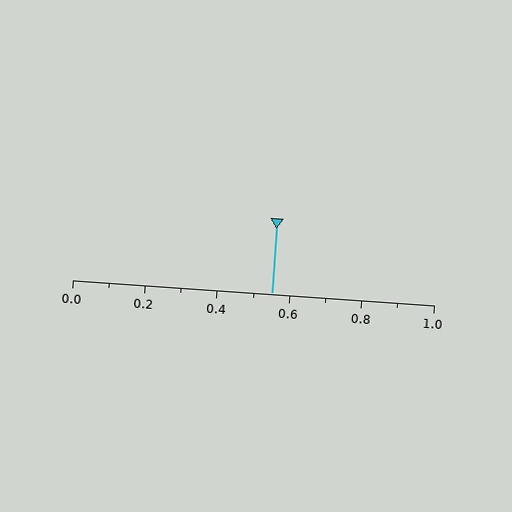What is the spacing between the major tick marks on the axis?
The major ticks are spaced 0.2 apart.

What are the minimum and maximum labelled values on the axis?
The axis runs from 0.0 to 1.0.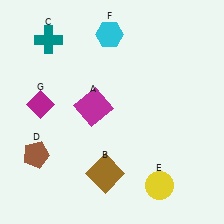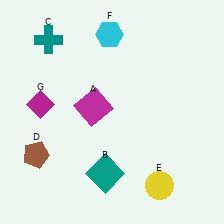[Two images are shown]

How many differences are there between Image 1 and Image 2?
There is 1 difference between the two images.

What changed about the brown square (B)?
In Image 1, B is brown. In Image 2, it changed to teal.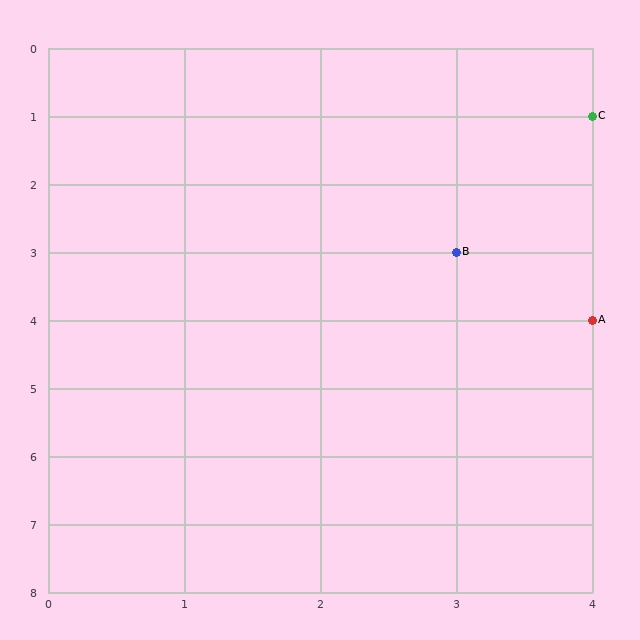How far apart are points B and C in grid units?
Points B and C are 1 column and 2 rows apart (about 2.2 grid units diagonally).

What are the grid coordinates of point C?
Point C is at grid coordinates (4, 1).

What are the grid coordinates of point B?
Point B is at grid coordinates (3, 3).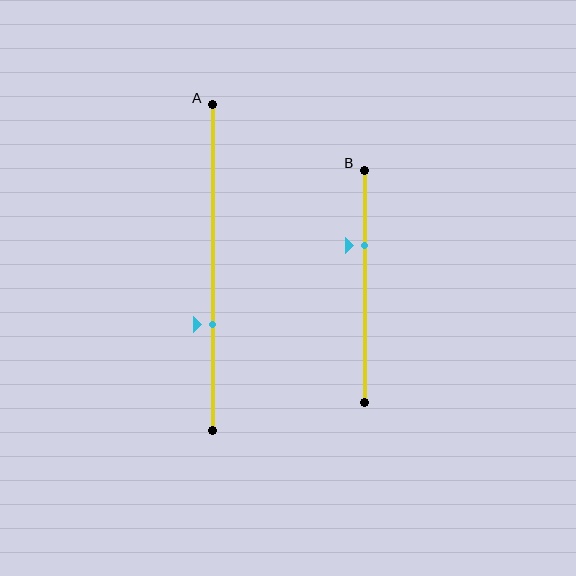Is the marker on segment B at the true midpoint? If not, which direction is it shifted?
No, the marker on segment B is shifted upward by about 18% of the segment length.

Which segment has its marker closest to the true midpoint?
Segment A has its marker closest to the true midpoint.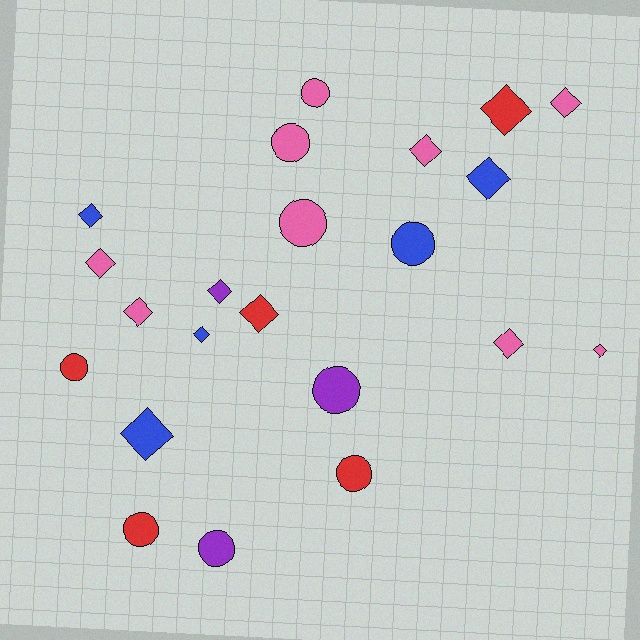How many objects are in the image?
There are 22 objects.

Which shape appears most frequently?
Diamond, with 13 objects.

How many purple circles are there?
There are 2 purple circles.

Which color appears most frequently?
Pink, with 9 objects.